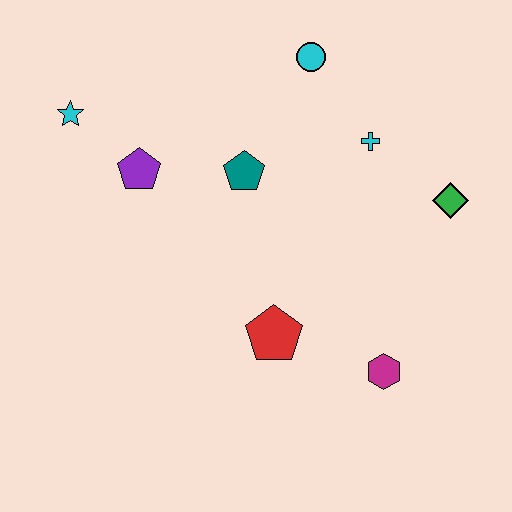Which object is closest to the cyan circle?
The cyan cross is closest to the cyan circle.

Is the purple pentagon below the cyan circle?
Yes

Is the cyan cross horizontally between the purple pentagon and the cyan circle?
No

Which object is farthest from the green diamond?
The cyan star is farthest from the green diamond.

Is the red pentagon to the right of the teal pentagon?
Yes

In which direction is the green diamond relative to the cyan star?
The green diamond is to the right of the cyan star.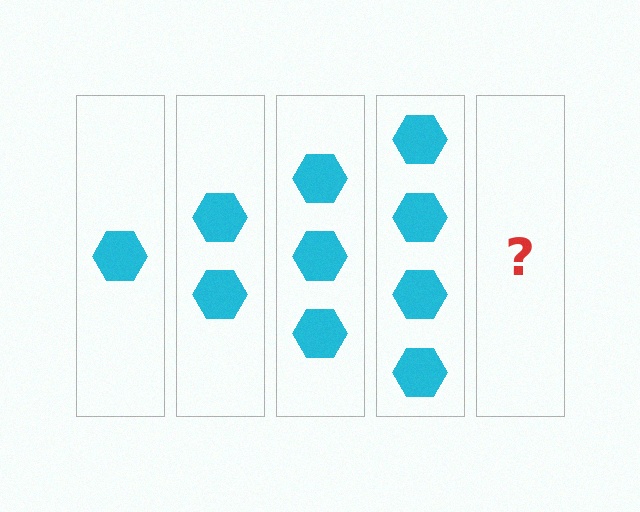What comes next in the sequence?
The next element should be 5 hexagons.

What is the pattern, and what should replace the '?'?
The pattern is that each step adds one more hexagon. The '?' should be 5 hexagons.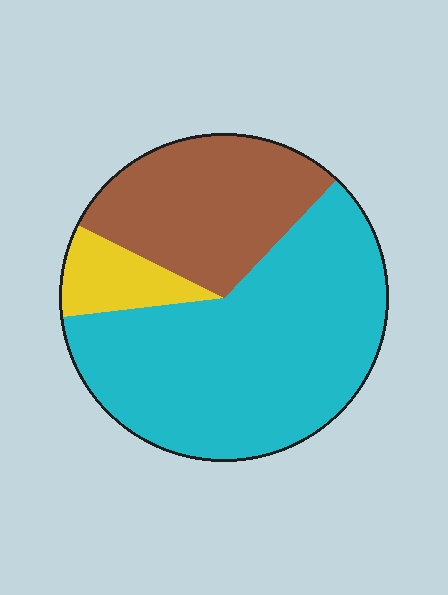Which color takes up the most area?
Cyan, at roughly 60%.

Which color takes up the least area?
Yellow, at roughly 10%.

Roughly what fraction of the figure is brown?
Brown takes up about one third (1/3) of the figure.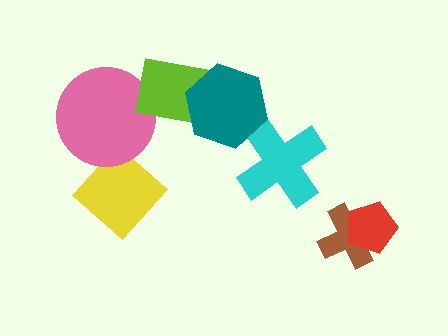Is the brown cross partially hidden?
Yes, it is partially covered by another shape.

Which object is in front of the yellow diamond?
The pink circle is in front of the yellow diamond.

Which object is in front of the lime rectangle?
The teal hexagon is in front of the lime rectangle.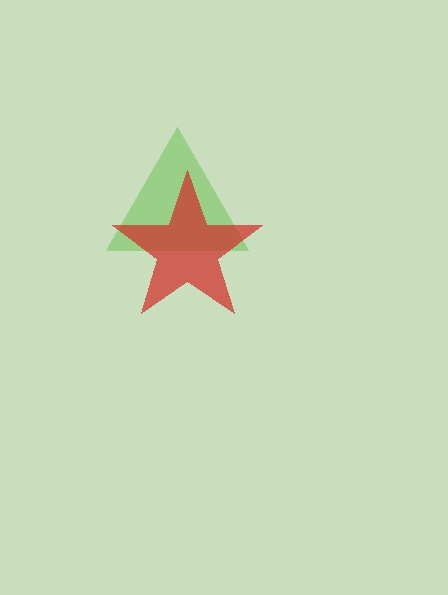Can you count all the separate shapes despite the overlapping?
Yes, there are 2 separate shapes.